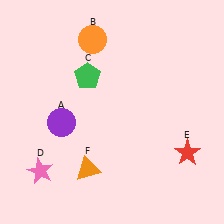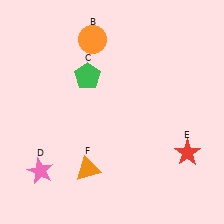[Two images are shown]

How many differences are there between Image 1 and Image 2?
There is 1 difference between the two images.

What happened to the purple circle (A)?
The purple circle (A) was removed in Image 2. It was in the bottom-left area of Image 1.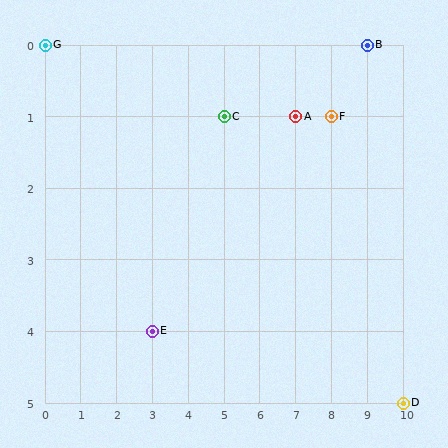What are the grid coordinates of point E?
Point E is at grid coordinates (3, 4).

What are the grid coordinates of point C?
Point C is at grid coordinates (5, 1).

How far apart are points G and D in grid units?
Points G and D are 10 columns and 5 rows apart (about 11.2 grid units diagonally).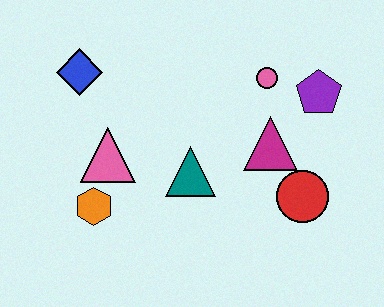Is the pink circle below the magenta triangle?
No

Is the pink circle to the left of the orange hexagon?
No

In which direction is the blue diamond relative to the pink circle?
The blue diamond is to the left of the pink circle.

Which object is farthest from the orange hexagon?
The purple pentagon is farthest from the orange hexagon.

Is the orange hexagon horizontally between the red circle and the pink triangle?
No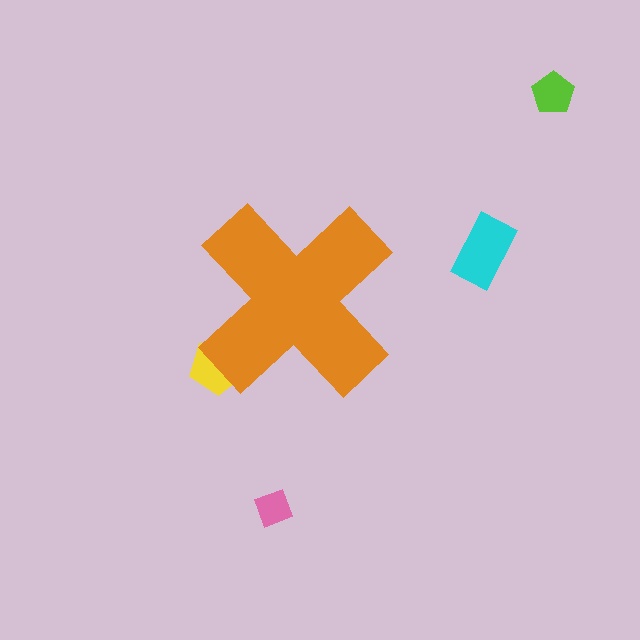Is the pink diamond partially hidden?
No, the pink diamond is fully visible.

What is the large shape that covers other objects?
An orange cross.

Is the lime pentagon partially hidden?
No, the lime pentagon is fully visible.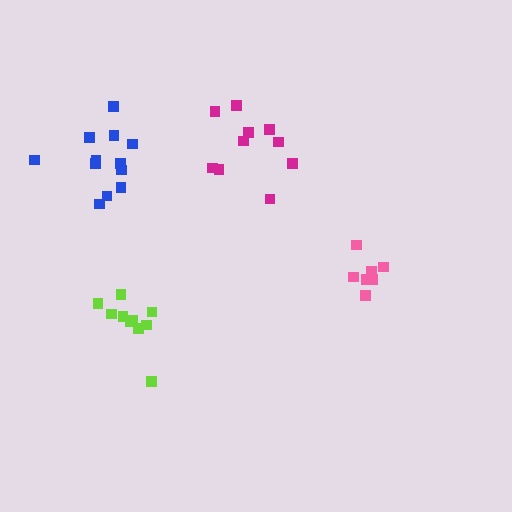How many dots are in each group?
Group 1: 10 dots, Group 2: 7 dots, Group 3: 10 dots, Group 4: 12 dots (39 total).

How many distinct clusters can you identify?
There are 4 distinct clusters.